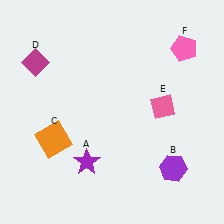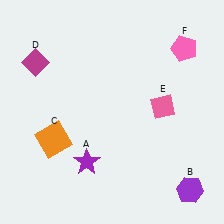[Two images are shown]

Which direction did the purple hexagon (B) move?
The purple hexagon (B) moved down.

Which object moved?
The purple hexagon (B) moved down.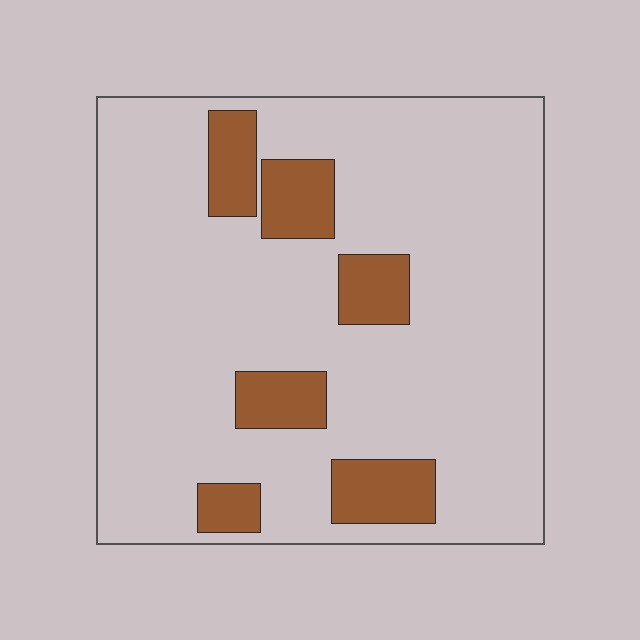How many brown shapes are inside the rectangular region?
6.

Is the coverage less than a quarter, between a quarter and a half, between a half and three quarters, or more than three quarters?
Less than a quarter.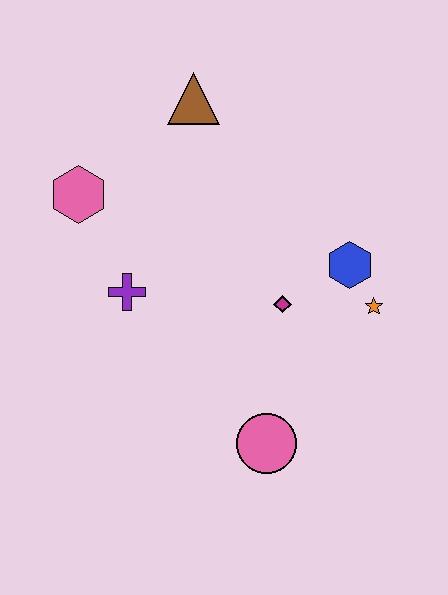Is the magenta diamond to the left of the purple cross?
No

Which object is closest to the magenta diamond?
The blue hexagon is closest to the magenta diamond.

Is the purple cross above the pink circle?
Yes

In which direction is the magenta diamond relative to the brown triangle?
The magenta diamond is below the brown triangle.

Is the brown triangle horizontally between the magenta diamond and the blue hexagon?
No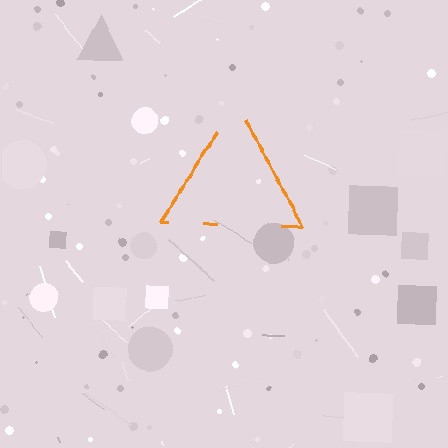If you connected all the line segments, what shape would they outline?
They would outline a triangle.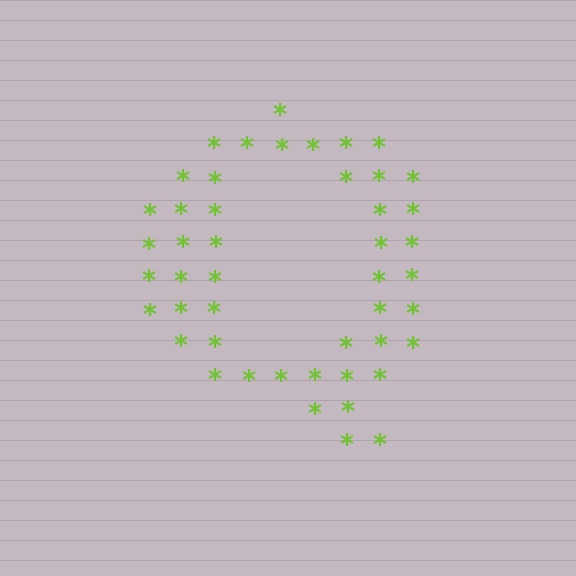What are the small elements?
The small elements are asterisks.